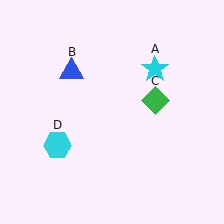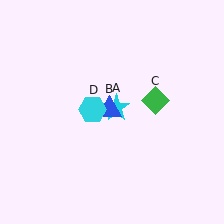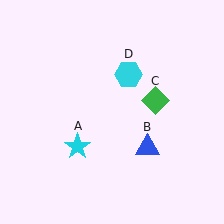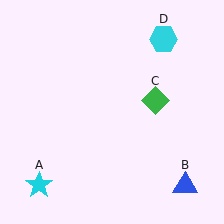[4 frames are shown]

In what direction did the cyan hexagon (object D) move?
The cyan hexagon (object D) moved up and to the right.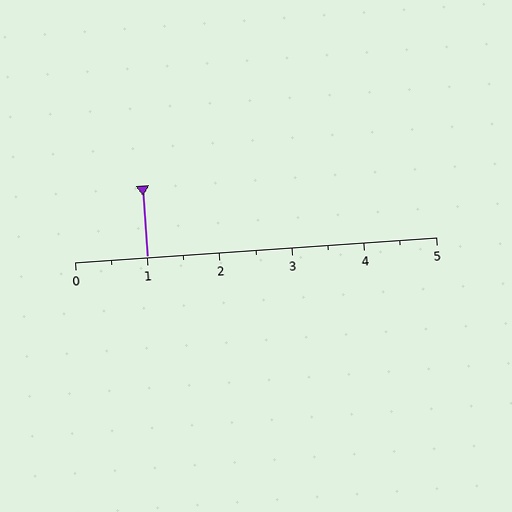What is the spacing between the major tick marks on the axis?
The major ticks are spaced 1 apart.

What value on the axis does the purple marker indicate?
The marker indicates approximately 1.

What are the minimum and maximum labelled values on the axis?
The axis runs from 0 to 5.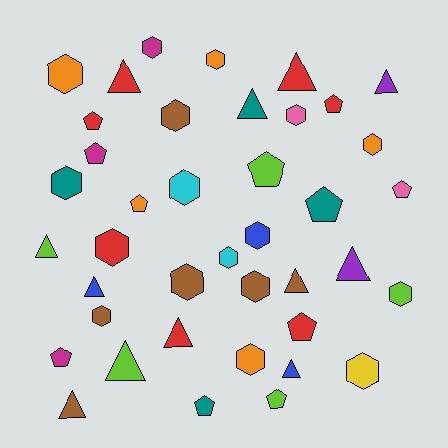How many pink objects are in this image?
There are 2 pink objects.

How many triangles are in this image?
There are 12 triangles.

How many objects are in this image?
There are 40 objects.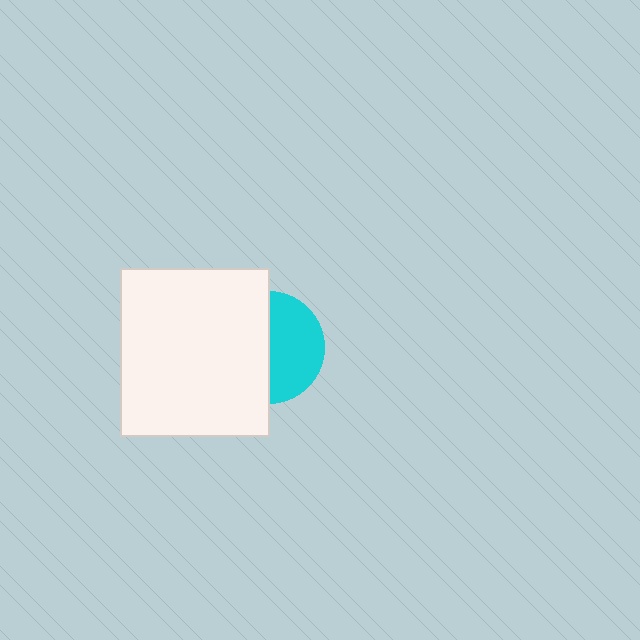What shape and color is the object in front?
The object in front is a white rectangle.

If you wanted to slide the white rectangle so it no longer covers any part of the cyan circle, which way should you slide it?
Slide it left — that is the most direct way to separate the two shapes.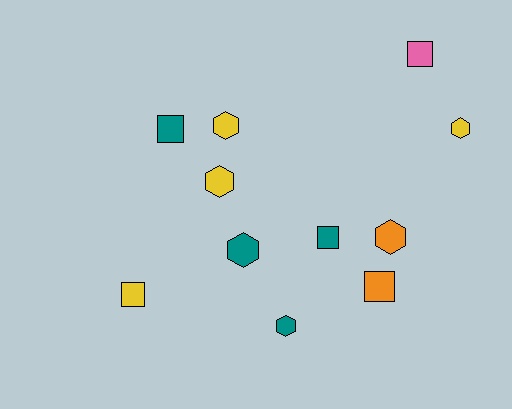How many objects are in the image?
There are 11 objects.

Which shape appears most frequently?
Hexagon, with 6 objects.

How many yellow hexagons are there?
There are 3 yellow hexagons.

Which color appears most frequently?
Yellow, with 4 objects.